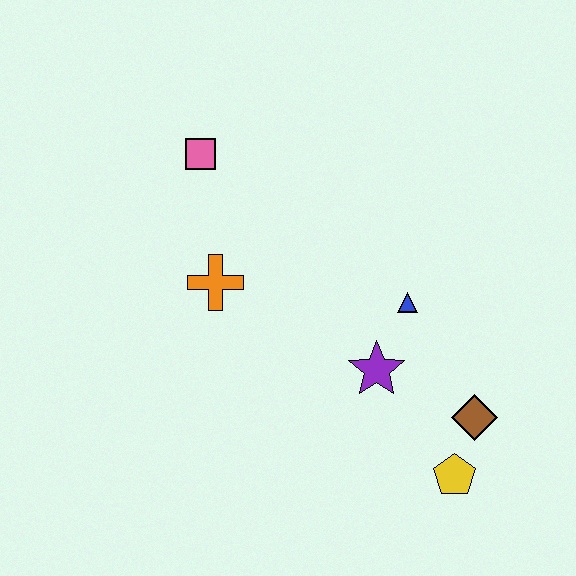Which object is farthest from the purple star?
The pink square is farthest from the purple star.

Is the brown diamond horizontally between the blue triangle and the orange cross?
No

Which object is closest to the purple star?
The blue triangle is closest to the purple star.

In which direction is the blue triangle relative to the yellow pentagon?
The blue triangle is above the yellow pentagon.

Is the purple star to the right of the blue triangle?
No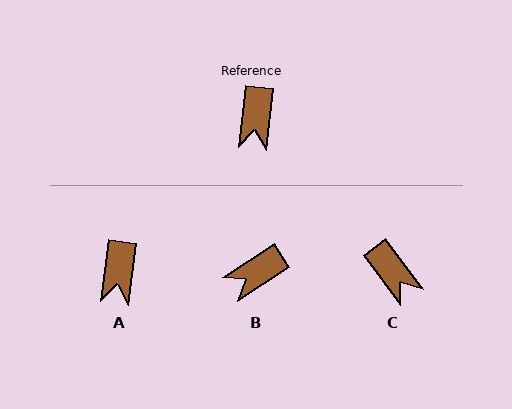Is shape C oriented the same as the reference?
No, it is off by about 44 degrees.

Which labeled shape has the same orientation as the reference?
A.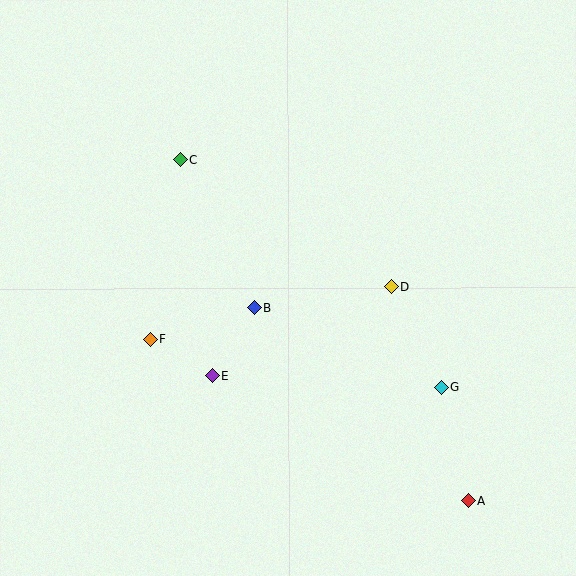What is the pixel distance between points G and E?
The distance between G and E is 229 pixels.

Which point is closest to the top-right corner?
Point D is closest to the top-right corner.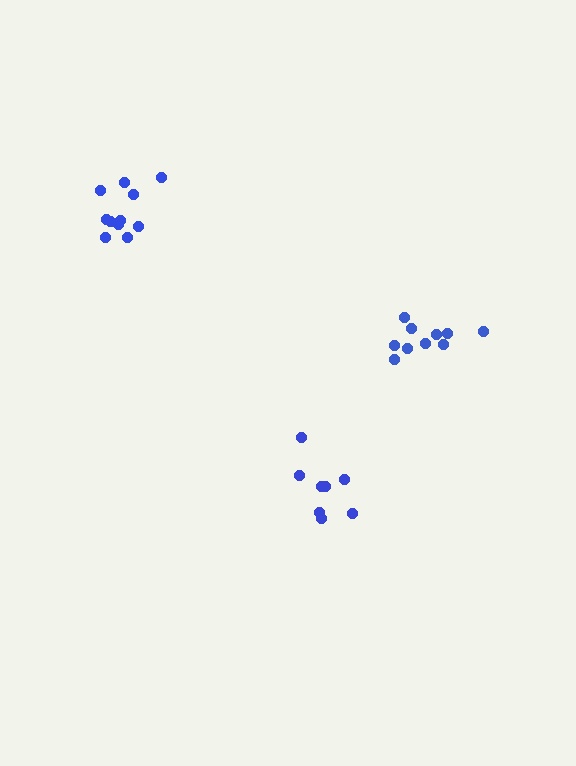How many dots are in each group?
Group 1: 10 dots, Group 2: 11 dots, Group 3: 8 dots (29 total).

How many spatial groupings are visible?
There are 3 spatial groupings.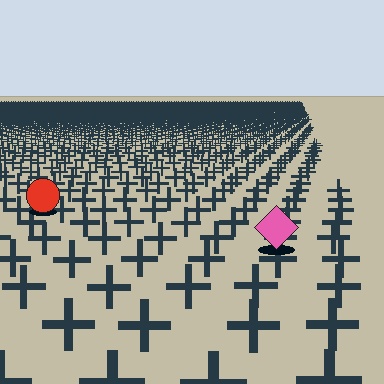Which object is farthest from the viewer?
The red circle is farthest from the viewer. It appears smaller and the ground texture around it is denser.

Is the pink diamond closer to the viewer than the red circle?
Yes. The pink diamond is closer — you can tell from the texture gradient: the ground texture is coarser near it.